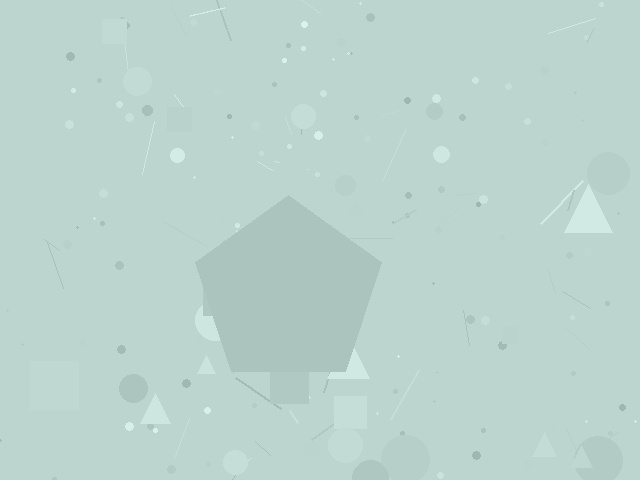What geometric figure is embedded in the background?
A pentagon is embedded in the background.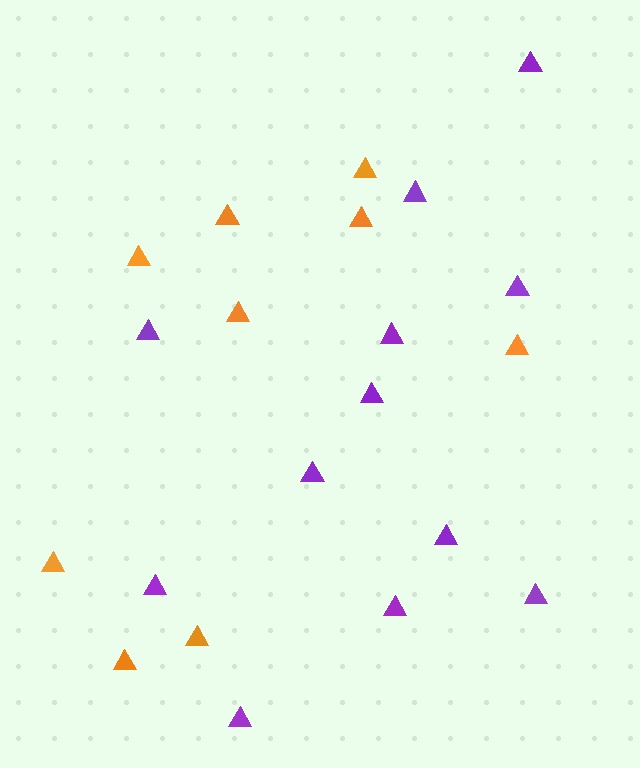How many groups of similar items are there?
There are 2 groups: one group of purple triangles (12) and one group of orange triangles (9).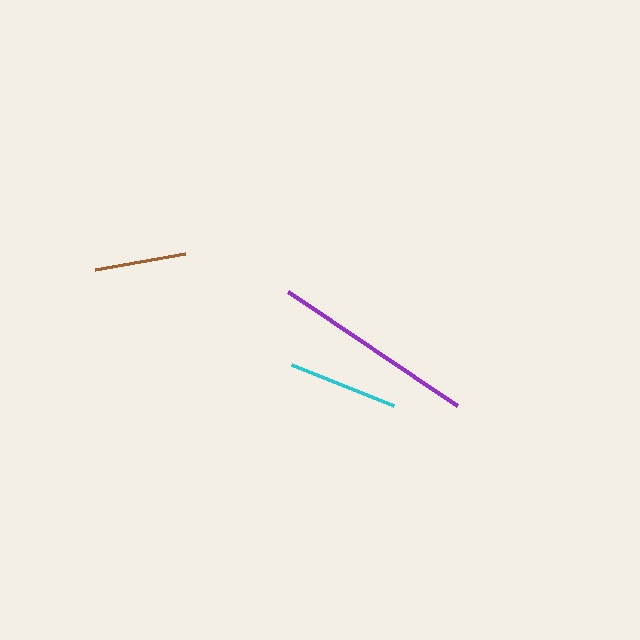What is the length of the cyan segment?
The cyan segment is approximately 111 pixels long.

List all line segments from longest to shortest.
From longest to shortest: purple, cyan, brown.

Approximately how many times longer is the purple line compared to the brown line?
The purple line is approximately 2.2 times the length of the brown line.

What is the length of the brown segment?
The brown segment is approximately 91 pixels long.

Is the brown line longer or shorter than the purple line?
The purple line is longer than the brown line.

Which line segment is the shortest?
The brown line is the shortest at approximately 91 pixels.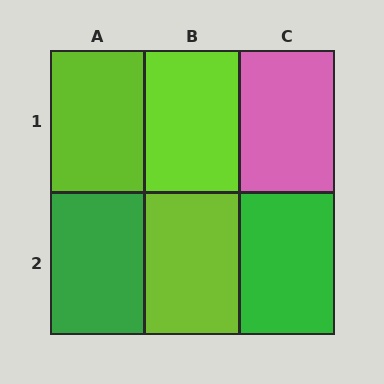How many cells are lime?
3 cells are lime.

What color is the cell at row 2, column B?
Lime.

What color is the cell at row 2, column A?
Green.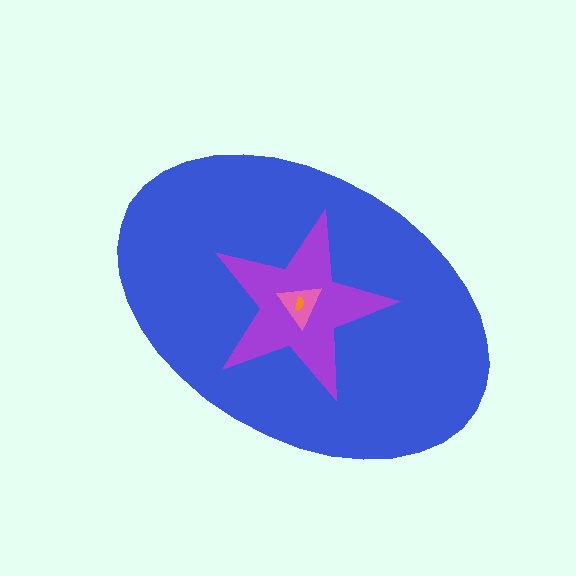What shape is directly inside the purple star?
The pink triangle.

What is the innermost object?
The orange semicircle.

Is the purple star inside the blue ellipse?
Yes.